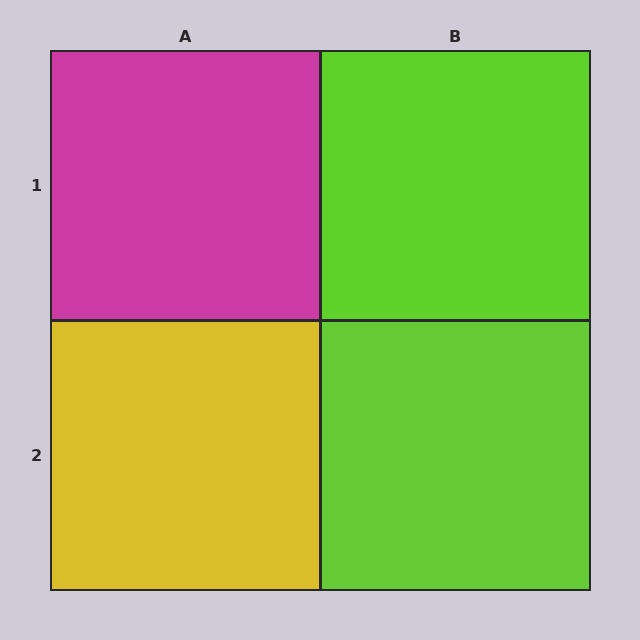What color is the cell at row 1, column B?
Lime.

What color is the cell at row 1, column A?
Magenta.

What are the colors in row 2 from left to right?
Yellow, lime.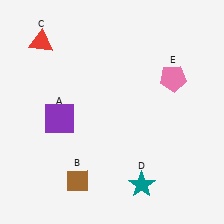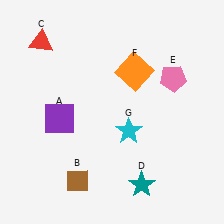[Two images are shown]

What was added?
An orange square (F), a cyan star (G) were added in Image 2.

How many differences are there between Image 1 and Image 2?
There are 2 differences between the two images.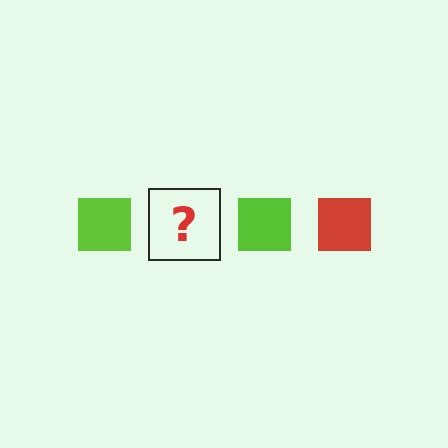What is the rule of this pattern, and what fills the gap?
The rule is that the pattern cycles through lime, red squares. The gap should be filled with a red square.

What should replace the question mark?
The question mark should be replaced with a red square.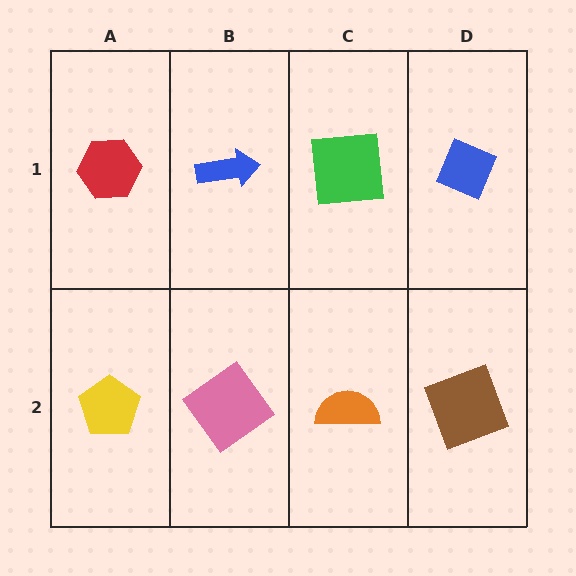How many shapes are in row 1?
4 shapes.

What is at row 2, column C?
An orange semicircle.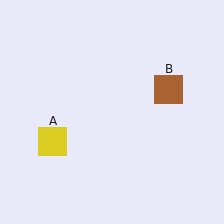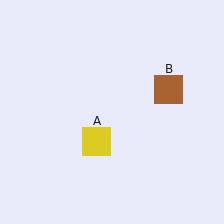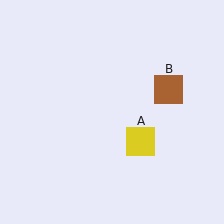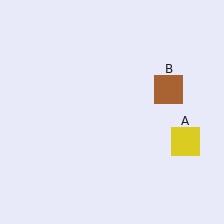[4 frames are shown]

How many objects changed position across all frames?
1 object changed position: yellow square (object A).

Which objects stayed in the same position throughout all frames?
Brown square (object B) remained stationary.